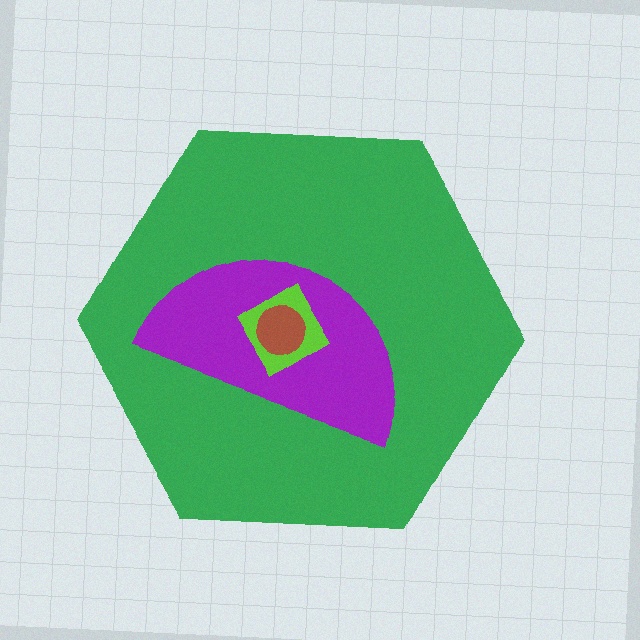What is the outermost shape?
The green hexagon.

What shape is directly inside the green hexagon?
The purple semicircle.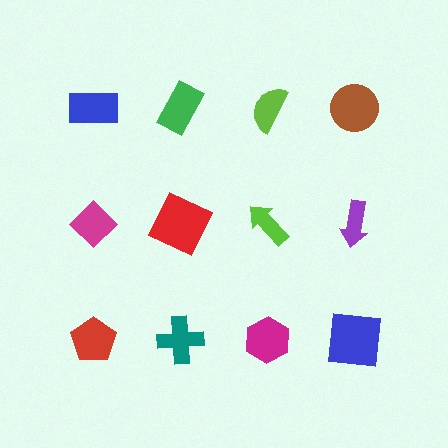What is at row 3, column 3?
A magenta hexagon.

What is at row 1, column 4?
A brown circle.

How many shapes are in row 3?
4 shapes.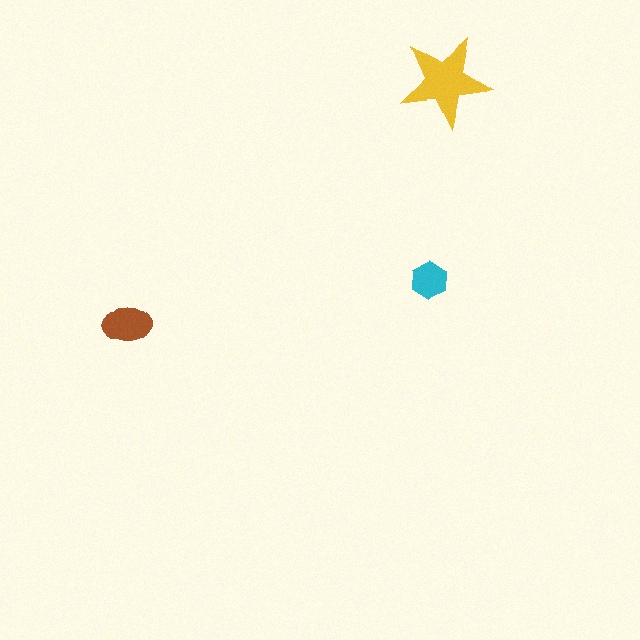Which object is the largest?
The yellow star.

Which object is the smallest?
The cyan hexagon.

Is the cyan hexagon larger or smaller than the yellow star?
Smaller.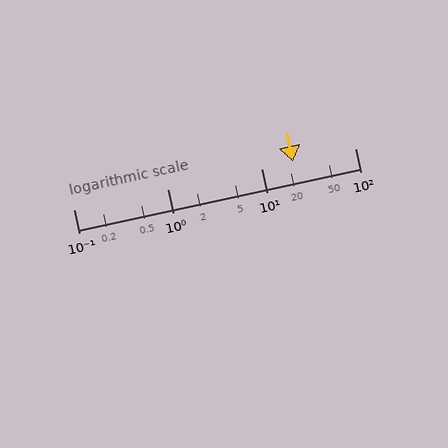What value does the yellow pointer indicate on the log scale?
The pointer indicates approximately 22.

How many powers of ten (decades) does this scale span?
The scale spans 3 decades, from 0.1 to 100.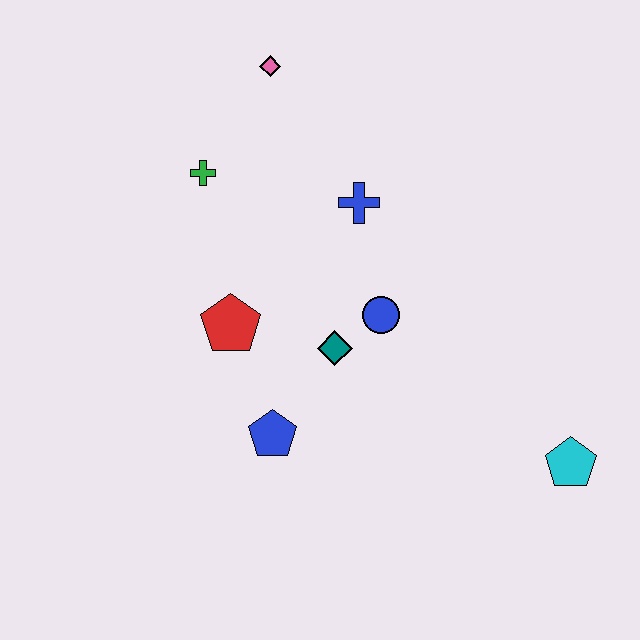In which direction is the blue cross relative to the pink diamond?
The blue cross is below the pink diamond.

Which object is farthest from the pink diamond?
The cyan pentagon is farthest from the pink diamond.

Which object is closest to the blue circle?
The teal diamond is closest to the blue circle.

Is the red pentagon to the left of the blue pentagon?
Yes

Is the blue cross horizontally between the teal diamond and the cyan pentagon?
Yes